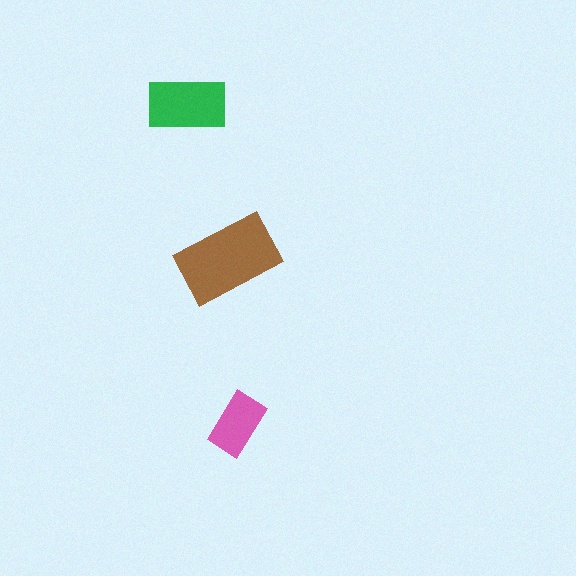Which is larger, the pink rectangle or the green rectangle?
The green one.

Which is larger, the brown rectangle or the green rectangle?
The brown one.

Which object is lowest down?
The pink rectangle is bottommost.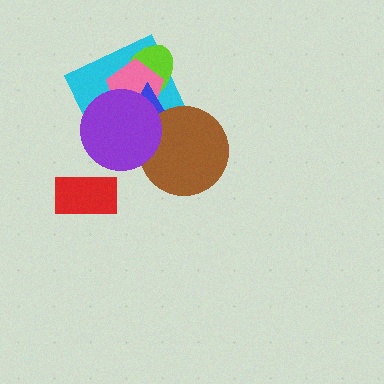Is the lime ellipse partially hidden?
Yes, it is partially covered by another shape.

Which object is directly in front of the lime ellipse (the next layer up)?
The pink pentagon is directly in front of the lime ellipse.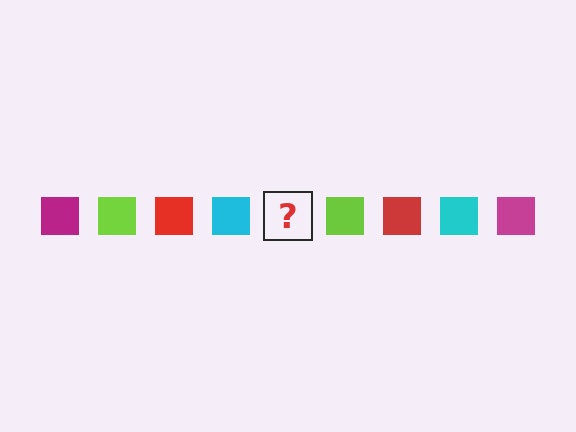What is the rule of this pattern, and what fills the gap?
The rule is that the pattern cycles through magenta, lime, red, cyan squares. The gap should be filled with a magenta square.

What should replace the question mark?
The question mark should be replaced with a magenta square.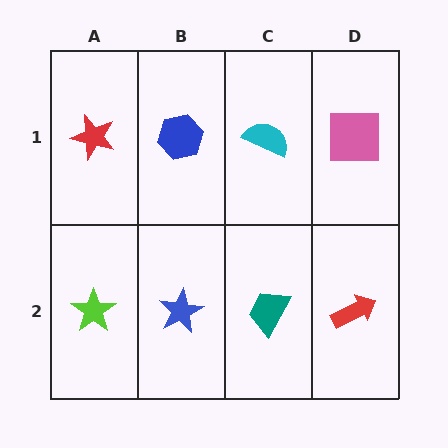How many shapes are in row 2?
4 shapes.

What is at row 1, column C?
A cyan semicircle.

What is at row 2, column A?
A lime star.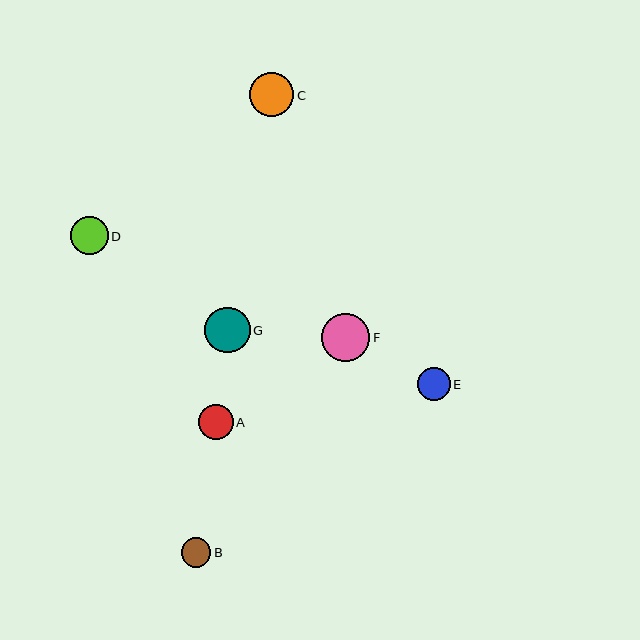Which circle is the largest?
Circle F is the largest with a size of approximately 48 pixels.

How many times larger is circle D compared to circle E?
Circle D is approximately 1.2 times the size of circle E.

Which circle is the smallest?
Circle B is the smallest with a size of approximately 30 pixels.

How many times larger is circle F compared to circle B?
Circle F is approximately 1.6 times the size of circle B.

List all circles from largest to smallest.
From largest to smallest: F, G, C, D, A, E, B.